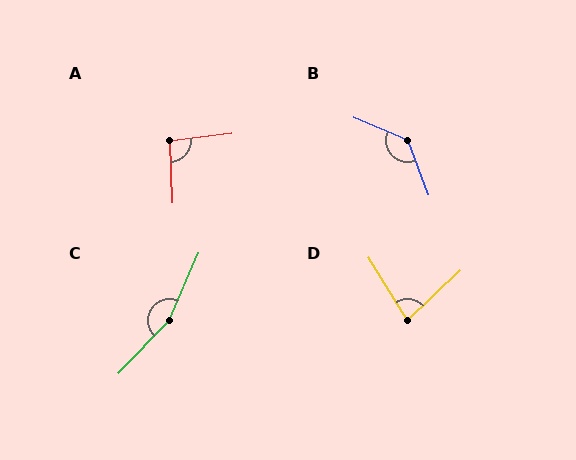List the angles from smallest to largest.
D (78°), A (94°), B (134°), C (160°).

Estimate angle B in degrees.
Approximately 134 degrees.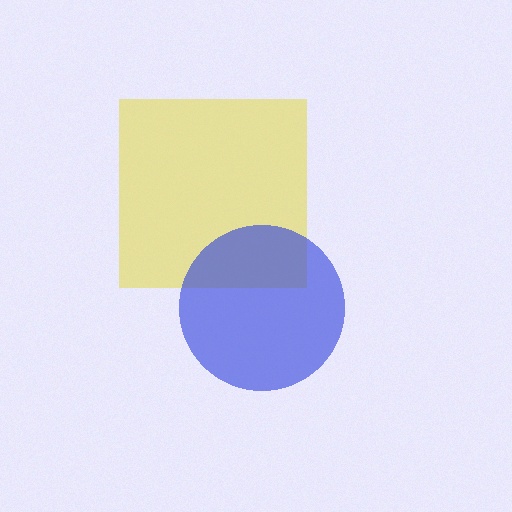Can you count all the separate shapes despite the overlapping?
Yes, there are 2 separate shapes.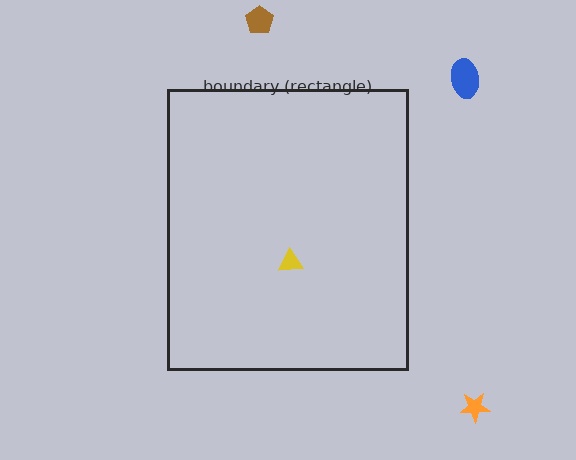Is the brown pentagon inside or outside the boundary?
Outside.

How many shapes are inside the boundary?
1 inside, 3 outside.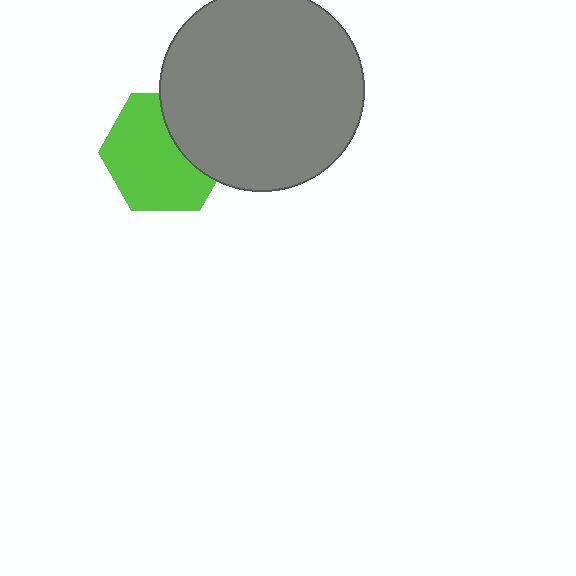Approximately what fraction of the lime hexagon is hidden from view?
Roughly 32% of the lime hexagon is hidden behind the gray circle.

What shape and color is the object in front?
The object in front is a gray circle.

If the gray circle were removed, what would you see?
You would see the complete lime hexagon.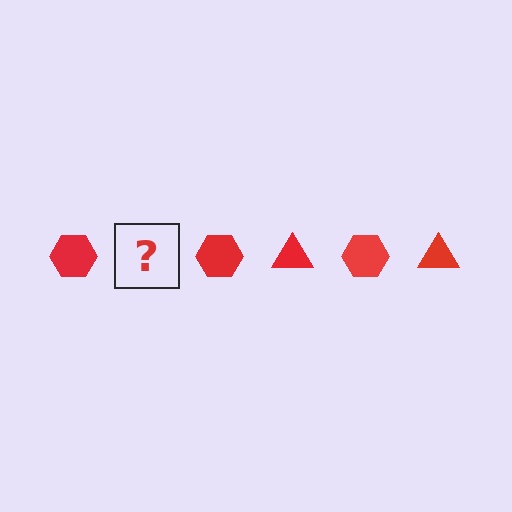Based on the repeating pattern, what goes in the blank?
The blank should be a red triangle.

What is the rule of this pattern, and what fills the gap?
The rule is that the pattern cycles through hexagon, triangle shapes in red. The gap should be filled with a red triangle.